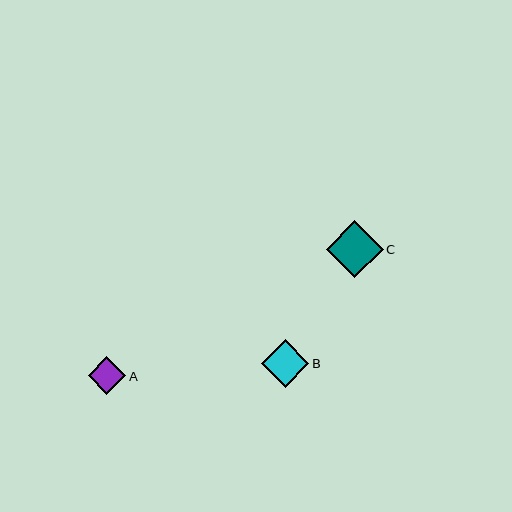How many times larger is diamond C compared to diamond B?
Diamond C is approximately 1.2 times the size of diamond B.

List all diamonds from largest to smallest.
From largest to smallest: C, B, A.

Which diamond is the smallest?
Diamond A is the smallest with a size of approximately 38 pixels.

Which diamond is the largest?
Diamond C is the largest with a size of approximately 57 pixels.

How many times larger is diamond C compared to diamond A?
Diamond C is approximately 1.5 times the size of diamond A.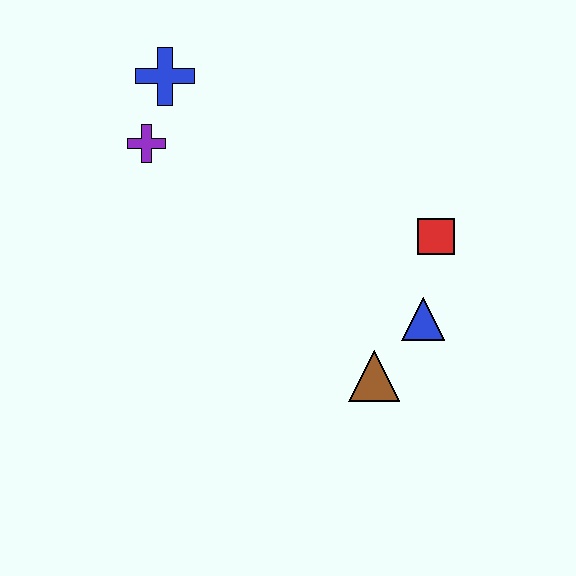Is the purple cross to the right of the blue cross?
No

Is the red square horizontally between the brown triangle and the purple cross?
No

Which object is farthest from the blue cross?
The brown triangle is farthest from the blue cross.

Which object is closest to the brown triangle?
The blue triangle is closest to the brown triangle.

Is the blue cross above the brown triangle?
Yes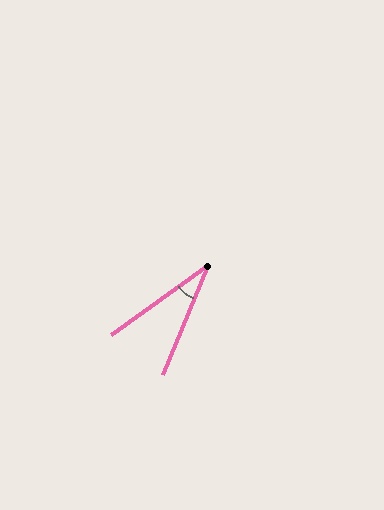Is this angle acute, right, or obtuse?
It is acute.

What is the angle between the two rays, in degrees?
Approximately 32 degrees.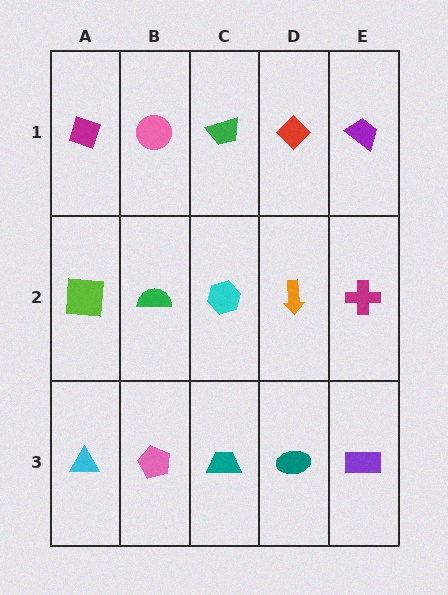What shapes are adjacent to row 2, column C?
A green trapezoid (row 1, column C), a teal trapezoid (row 3, column C), a green semicircle (row 2, column B), an orange arrow (row 2, column D).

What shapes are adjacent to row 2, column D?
A red diamond (row 1, column D), a teal ellipse (row 3, column D), a cyan hexagon (row 2, column C), a magenta cross (row 2, column E).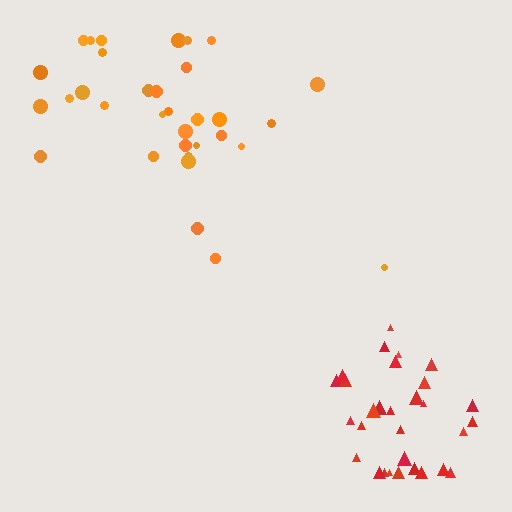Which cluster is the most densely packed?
Red.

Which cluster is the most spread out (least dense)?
Orange.